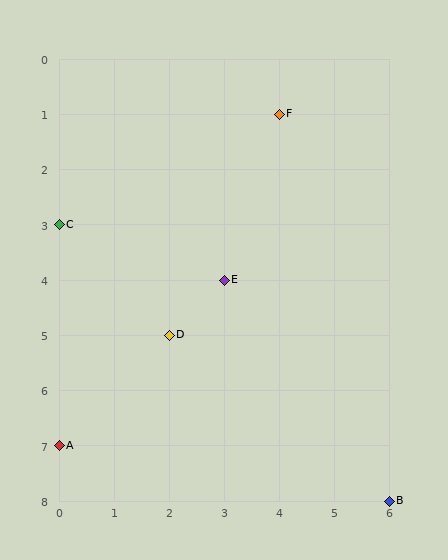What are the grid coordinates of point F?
Point F is at grid coordinates (4, 1).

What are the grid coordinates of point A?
Point A is at grid coordinates (0, 7).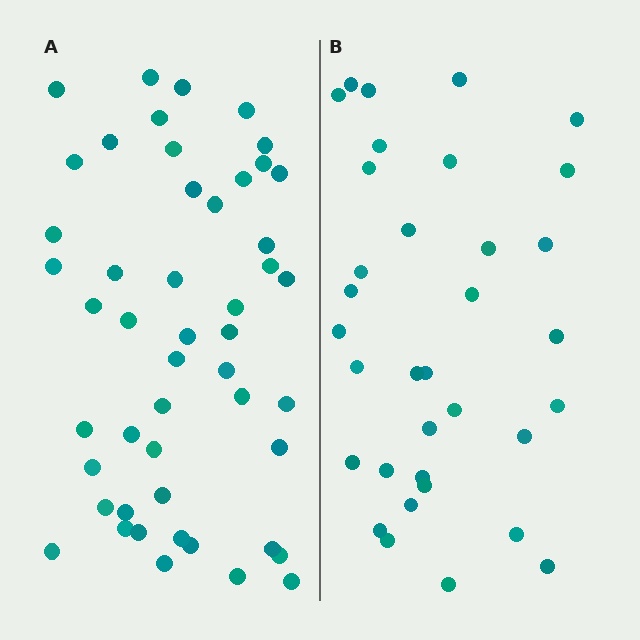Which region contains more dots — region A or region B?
Region A (the left region) has more dots.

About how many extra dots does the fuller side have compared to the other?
Region A has approximately 15 more dots than region B.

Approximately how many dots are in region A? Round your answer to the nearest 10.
About 50 dots. (The exact count is 49, which rounds to 50.)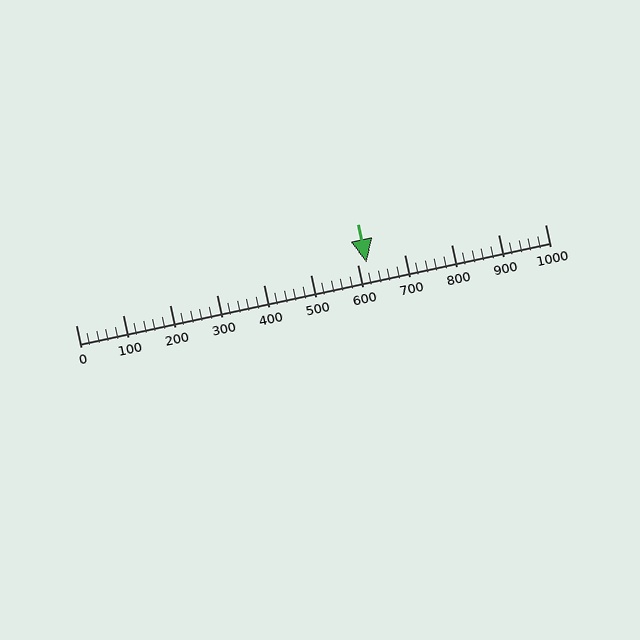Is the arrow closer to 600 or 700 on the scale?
The arrow is closer to 600.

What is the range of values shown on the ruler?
The ruler shows values from 0 to 1000.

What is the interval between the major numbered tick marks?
The major tick marks are spaced 100 units apart.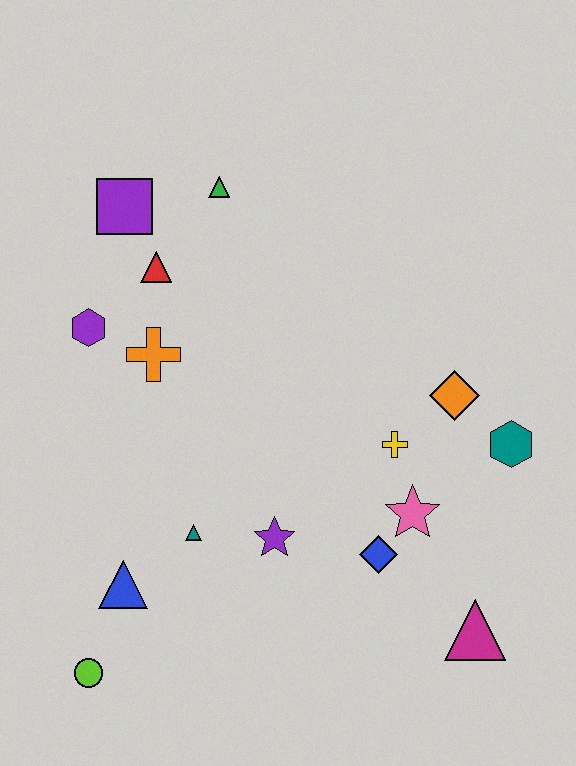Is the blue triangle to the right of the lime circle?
Yes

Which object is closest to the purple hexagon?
The orange cross is closest to the purple hexagon.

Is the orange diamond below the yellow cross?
No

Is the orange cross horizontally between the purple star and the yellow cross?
No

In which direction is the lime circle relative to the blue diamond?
The lime circle is to the left of the blue diamond.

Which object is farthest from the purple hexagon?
The magenta triangle is farthest from the purple hexagon.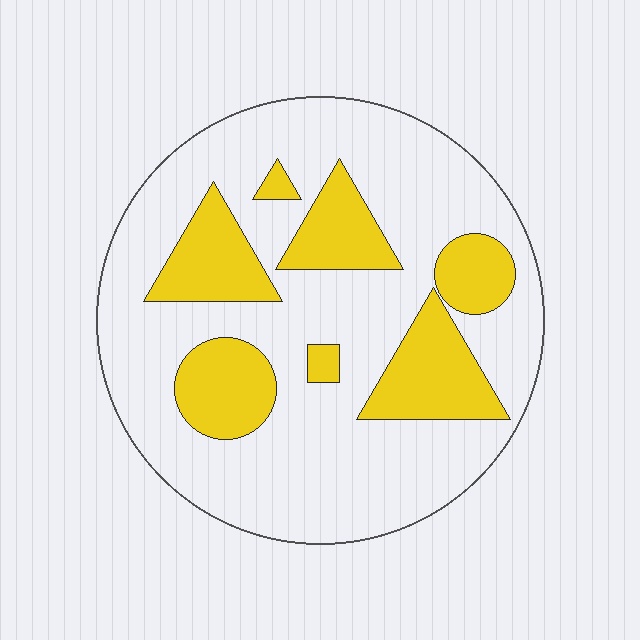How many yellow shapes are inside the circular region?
7.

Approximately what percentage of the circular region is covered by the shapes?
Approximately 25%.